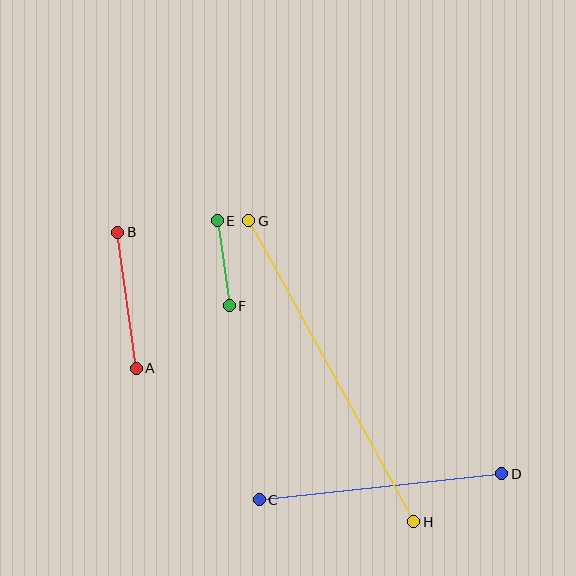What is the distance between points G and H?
The distance is approximately 343 pixels.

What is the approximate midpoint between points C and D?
The midpoint is at approximately (381, 487) pixels.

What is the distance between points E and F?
The distance is approximately 86 pixels.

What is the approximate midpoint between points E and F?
The midpoint is at approximately (223, 263) pixels.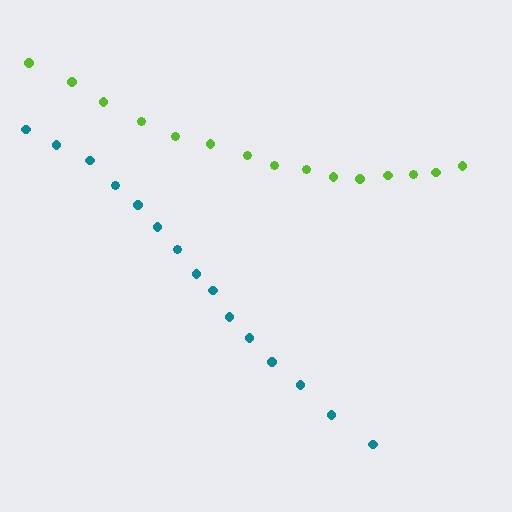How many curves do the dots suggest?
There are 2 distinct paths.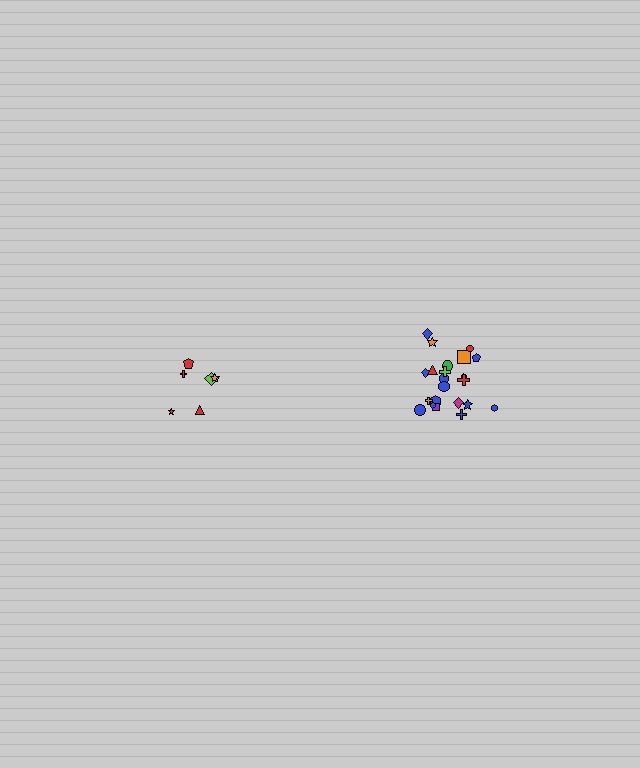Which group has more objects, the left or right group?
The right group.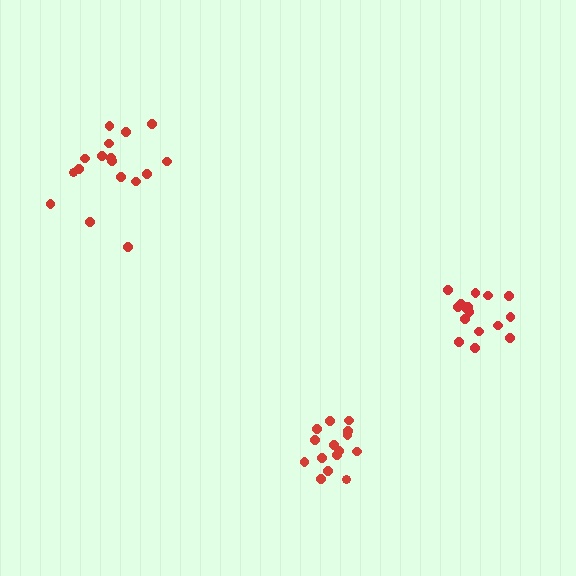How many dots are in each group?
Group 1: 16 dots, Group 2: 17 dots, Group 3: 15 dots (48 total).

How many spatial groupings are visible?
There are 3 spatial groupings.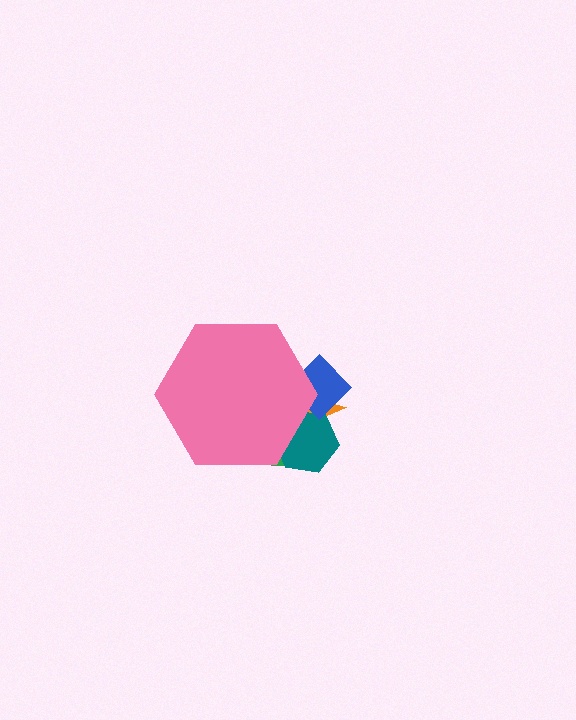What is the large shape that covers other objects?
A pink hexagon.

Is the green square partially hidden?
Yes, the green square is partially hidden behind the pink hexagon.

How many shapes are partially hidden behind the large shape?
4 shapes are partially hidden.